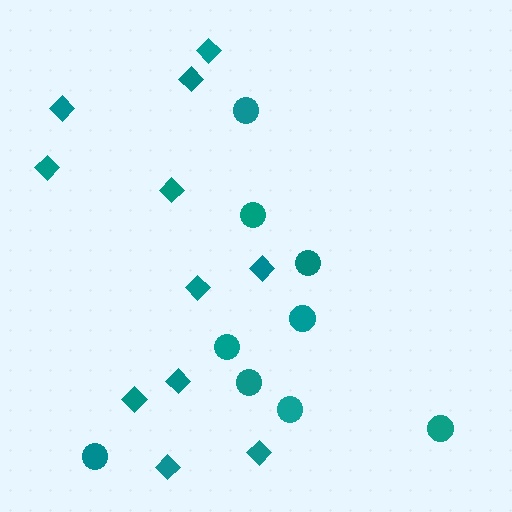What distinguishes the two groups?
There are 2 groups: one group of diamonds (11) and one group of circles (9).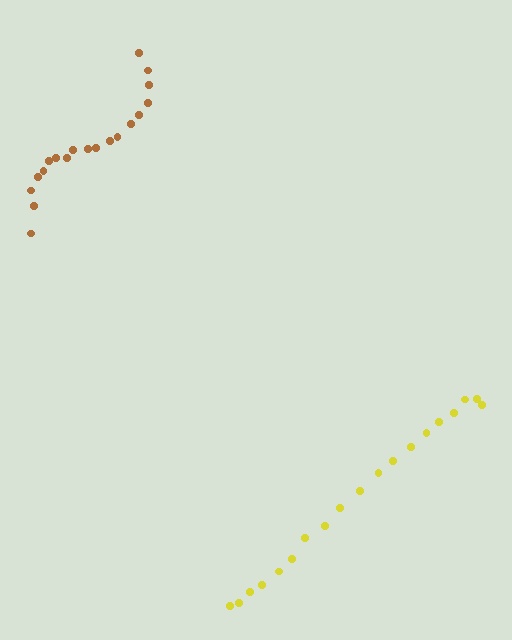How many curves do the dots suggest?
There are 2 distinct paths.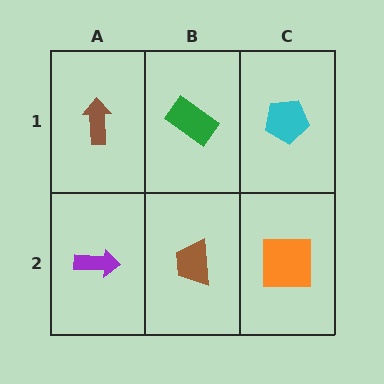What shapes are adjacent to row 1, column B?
A brown trapezoid (row 2, column B), a brown arrow (row 1, column A), a cyan pentagon (row 1, column C).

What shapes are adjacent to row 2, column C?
A cyan pentagon (row 1, column C), a brown trapezoid (row 2, column B).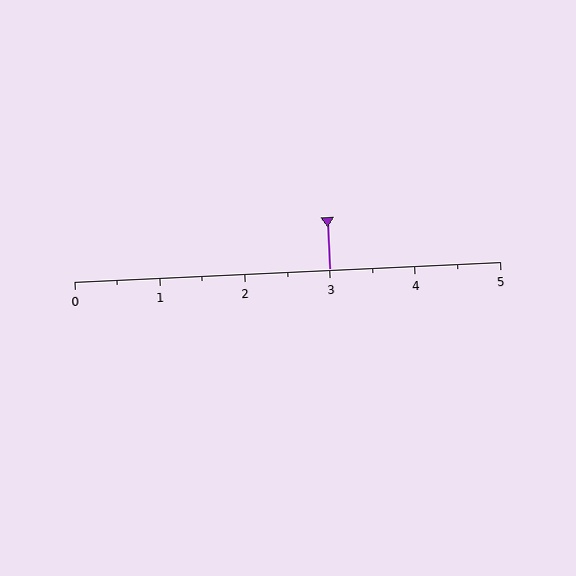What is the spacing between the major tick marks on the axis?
The major ticks are spaced 1 apart.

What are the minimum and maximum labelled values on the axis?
The axis runs from 0 to 5.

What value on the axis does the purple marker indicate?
The marker indicates approximately 3.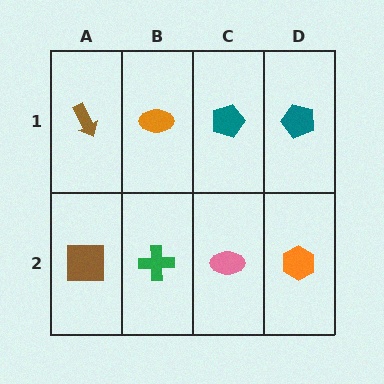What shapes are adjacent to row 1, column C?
A pink ellipse (row 2, column C), an orange ellipse (row 1, column B), a teal pentagon (row 1, column D).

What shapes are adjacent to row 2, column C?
A teal pentagon (row 1, column C), a green cross (row 2, column B), an orange hexagon (row 2, column D).